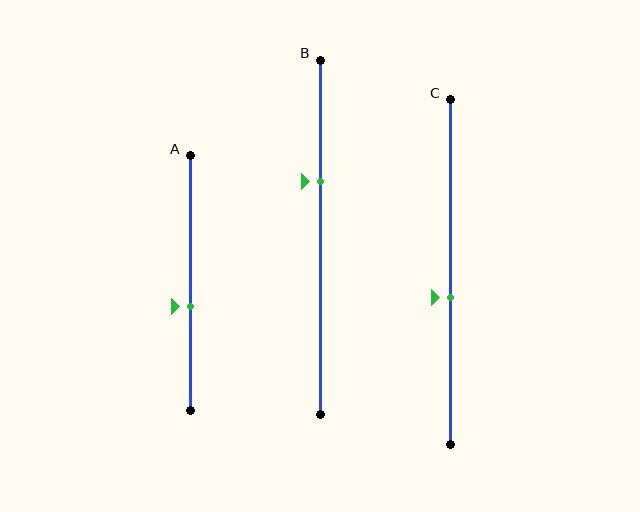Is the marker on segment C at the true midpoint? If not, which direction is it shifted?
No, the marker on segment C is shifted downward by about 7% of the segment length.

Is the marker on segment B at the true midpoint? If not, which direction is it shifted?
No, the marker on segment B is shifted upward by about 16% of the segment length.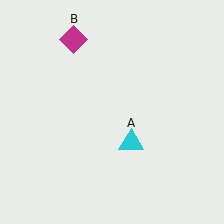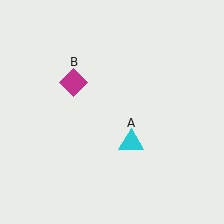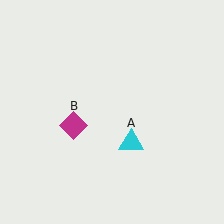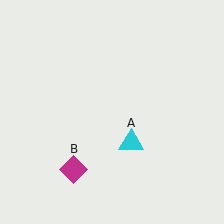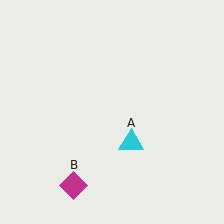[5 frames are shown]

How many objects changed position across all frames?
1 object changed position: magenta diamond (object B).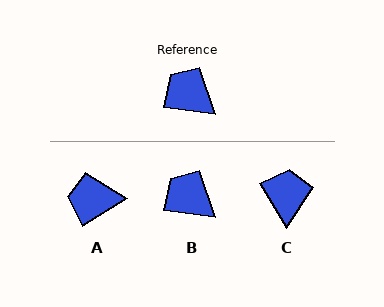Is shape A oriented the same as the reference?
No, it is off by about 40 degrees.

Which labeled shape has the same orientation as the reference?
B.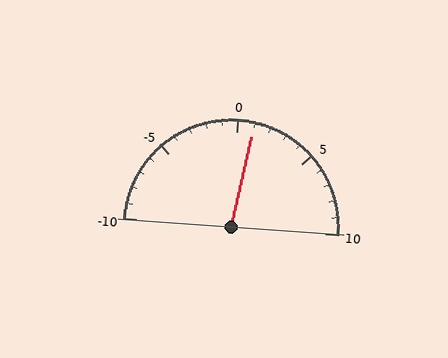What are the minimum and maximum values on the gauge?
The gauge ranges from -10 to 10.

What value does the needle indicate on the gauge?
The needle indicates approximately 1.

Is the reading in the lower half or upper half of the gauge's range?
The reading is in the upper half of the range (-10 to 10).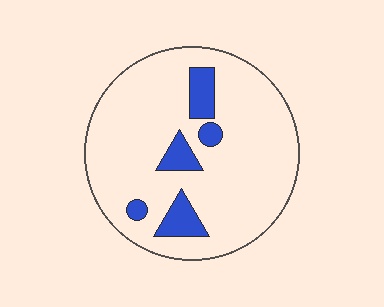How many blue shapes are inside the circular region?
5.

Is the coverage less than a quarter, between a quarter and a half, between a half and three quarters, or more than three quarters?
Less than a quarter.